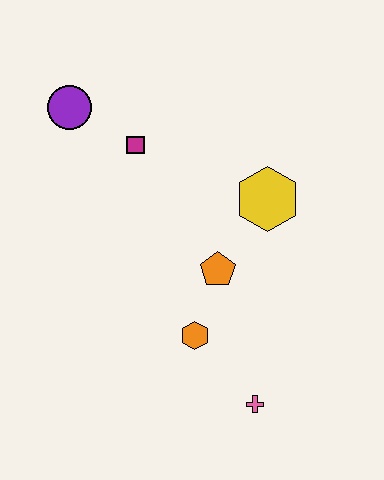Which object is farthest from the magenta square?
The pink cross is farthest from the magenta square.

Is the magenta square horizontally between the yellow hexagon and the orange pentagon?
No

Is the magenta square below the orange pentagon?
No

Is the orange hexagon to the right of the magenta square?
Yes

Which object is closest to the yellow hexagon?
The orange pentagon is closest to the yellow hexagon.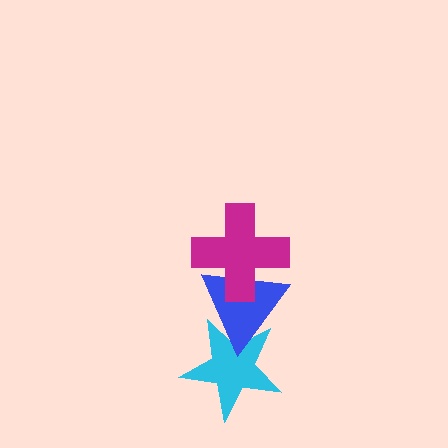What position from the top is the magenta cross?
The magenta cross is 1st from the top.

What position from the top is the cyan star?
The cyan star is 3rd from the top.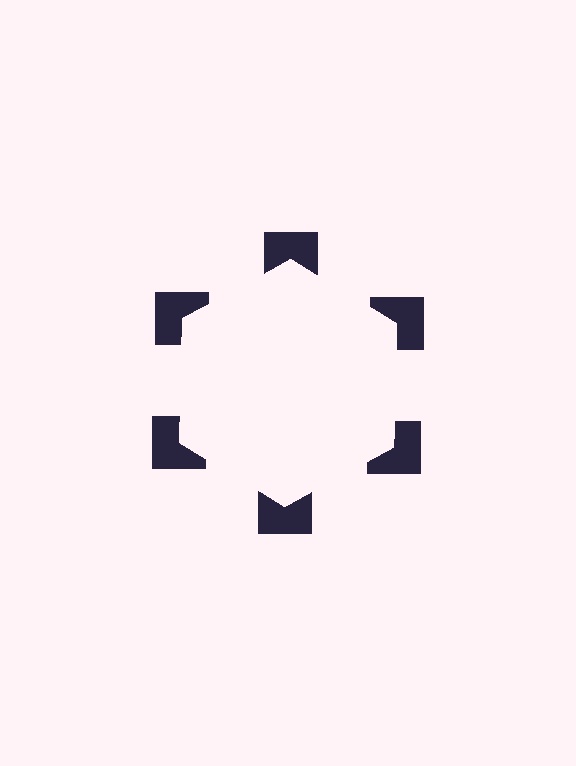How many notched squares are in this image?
There are 6 — one at each vertex of the illusory hexagon.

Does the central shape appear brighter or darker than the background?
It typically appears slightly brighter than the background, even though no actual brightness change is drawn.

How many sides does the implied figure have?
6 sides.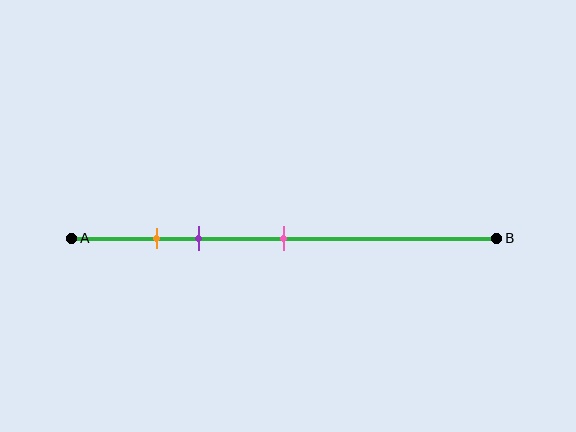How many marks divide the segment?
There are 3 marks dividing the segment.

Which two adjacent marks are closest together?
The orange and purple marks are the closest adjacent pair.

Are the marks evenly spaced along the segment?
No, the marks are not evenly spaced.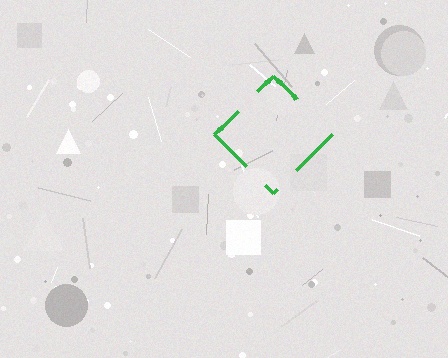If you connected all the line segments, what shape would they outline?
They would outline a diamond.